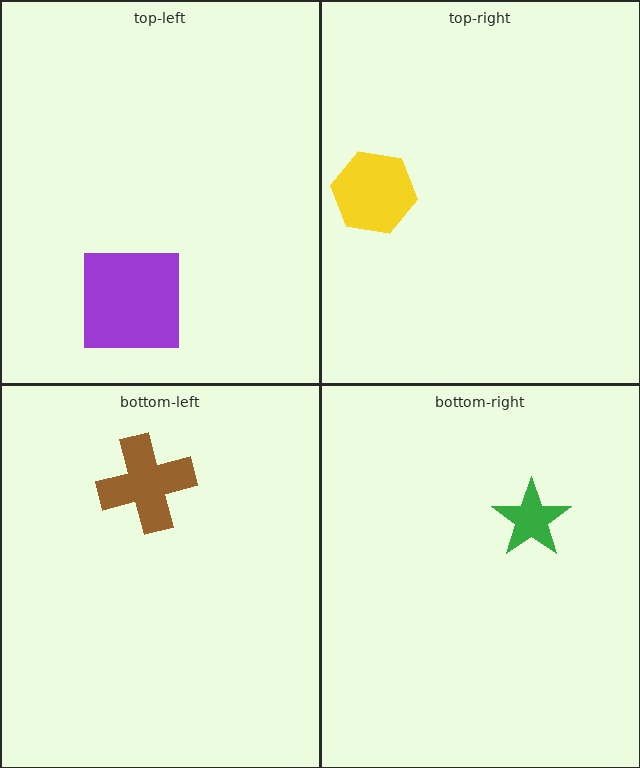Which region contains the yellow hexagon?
The top-right region.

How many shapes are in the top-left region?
1.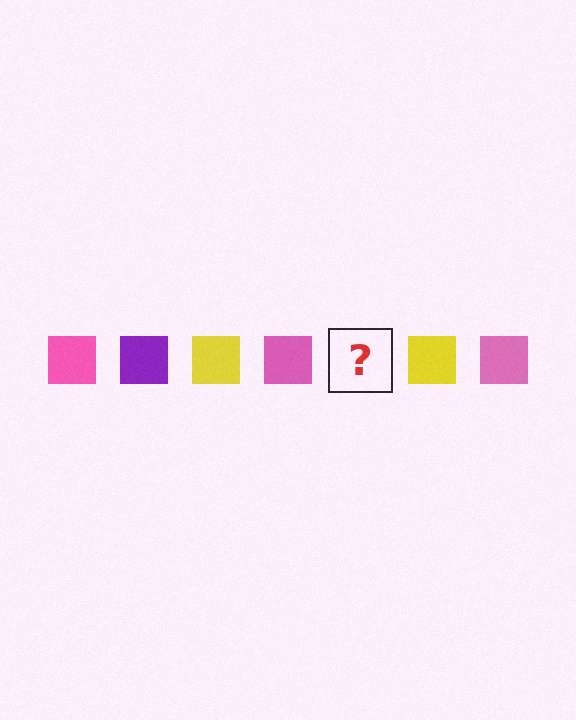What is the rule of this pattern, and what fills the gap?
The rule is that the pattern cycles through pink, purple, yellow squares. The gap should be filled with a purple square.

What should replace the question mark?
The question mark should be replaced with a purple square.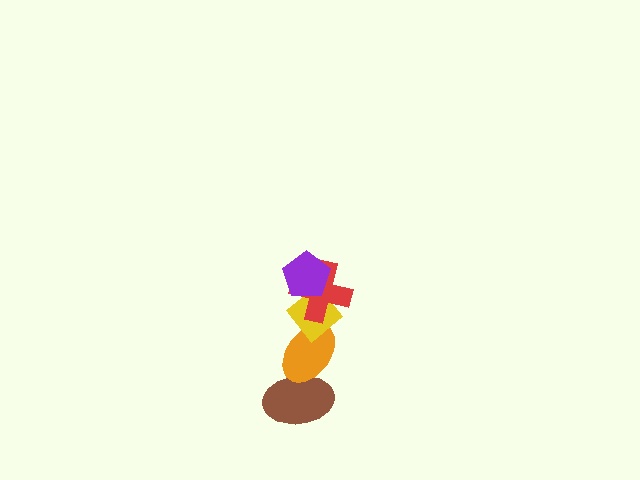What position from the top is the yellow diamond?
The yellow diamond is 3rd from the top.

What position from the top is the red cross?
The red cross is 2nd from the top.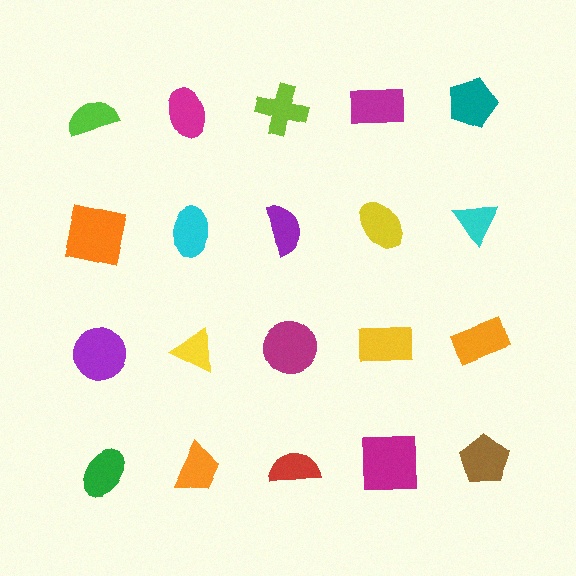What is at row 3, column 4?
A yellow rectangle.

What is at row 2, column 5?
A cyan triangle.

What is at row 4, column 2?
An orange trapezoid.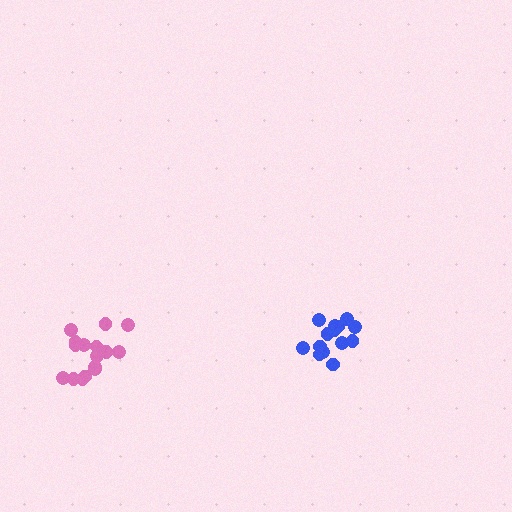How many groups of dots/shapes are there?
There are 2 groups.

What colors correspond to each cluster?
The clusters are colored: blue, pink.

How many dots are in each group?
Group 1: 14 dots, Group 2: 17 dots (31 total).